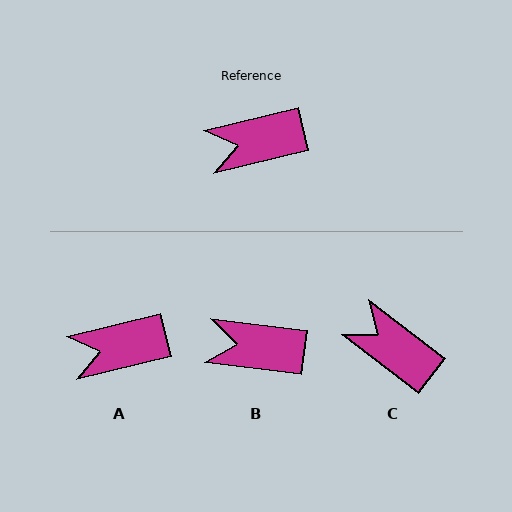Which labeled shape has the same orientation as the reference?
A.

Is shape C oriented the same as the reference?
No, it is off by about 51 degrees.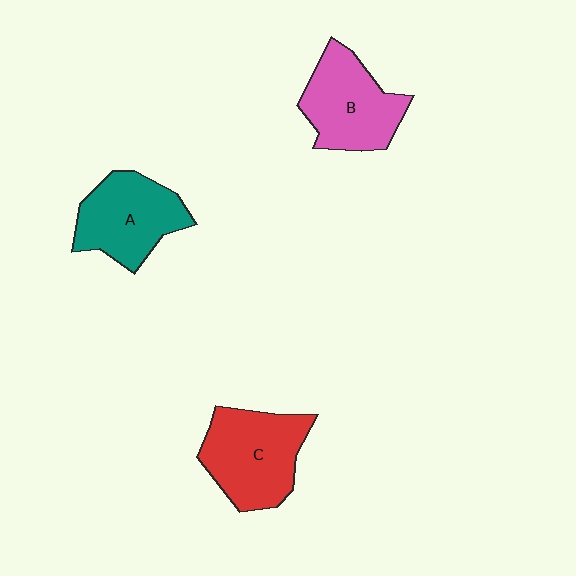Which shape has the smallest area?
Shape A (teal).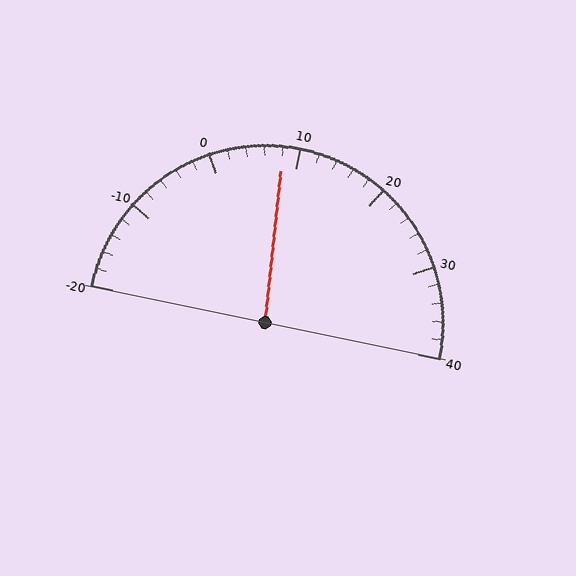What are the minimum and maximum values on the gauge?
The gauge ranges from -20 to 40.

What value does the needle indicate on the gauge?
The needle indicates approximately 8.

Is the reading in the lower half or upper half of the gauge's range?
The reading is in the lower half of the range (-20 to 40).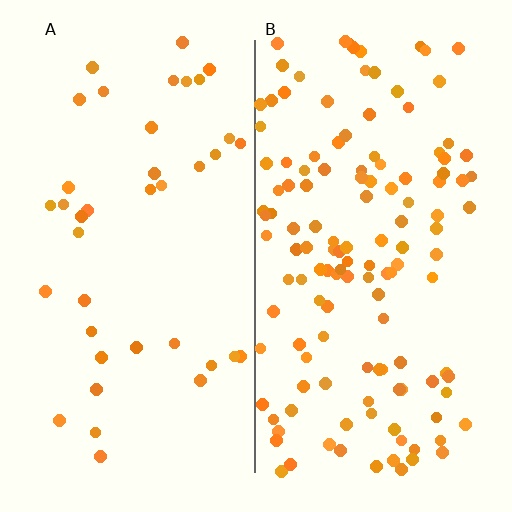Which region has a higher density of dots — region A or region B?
B (the right).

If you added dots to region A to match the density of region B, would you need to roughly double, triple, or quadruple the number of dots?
Approximately triple.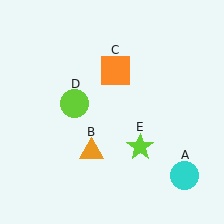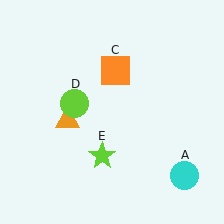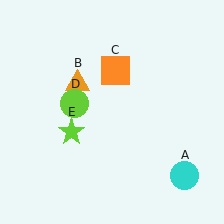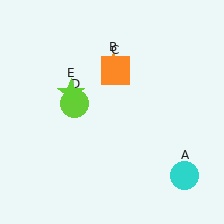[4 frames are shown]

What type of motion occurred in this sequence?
The orange triangle (object B), lime star (object E) rotated clockwise around the center of the scene.